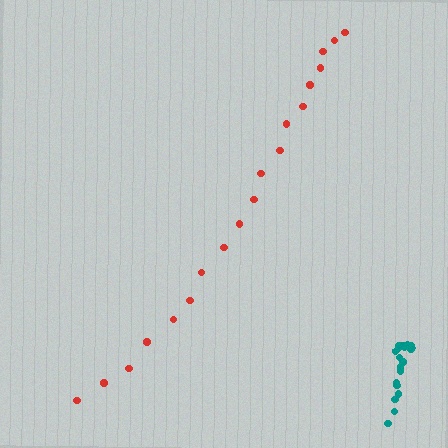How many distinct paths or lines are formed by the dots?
There are 2 distinct paths.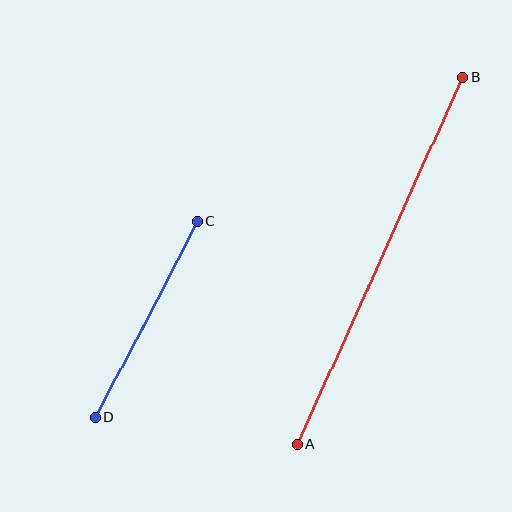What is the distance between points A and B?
The distance is approximately 402 pixels.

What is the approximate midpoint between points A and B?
The midpoint is at approximately (380, 261) pixels.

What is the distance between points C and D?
The distance is approximately 221 pixels.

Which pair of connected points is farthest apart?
Points A and B are farthest apart.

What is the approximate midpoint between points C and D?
The midpoint is at approximately (146, 319) pixels.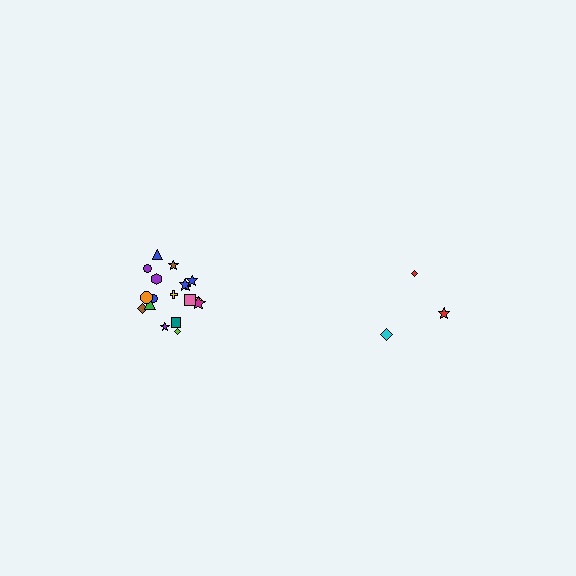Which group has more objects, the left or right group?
The left group.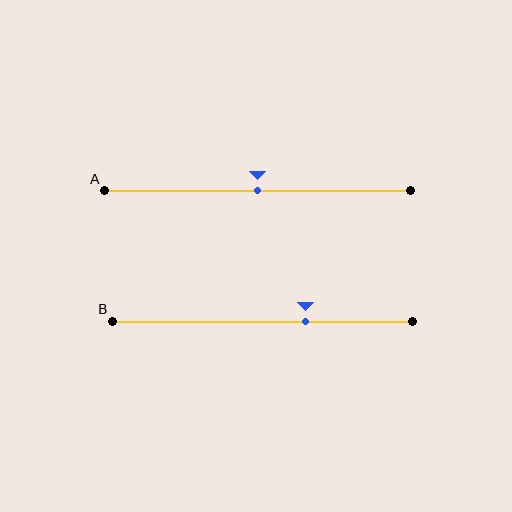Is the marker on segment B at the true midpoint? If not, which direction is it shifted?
No, the marker on segment B is shifted to the right by about 14% of the segment length.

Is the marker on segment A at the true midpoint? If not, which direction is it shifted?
Yes, the marker on segment A is at the true midpoint.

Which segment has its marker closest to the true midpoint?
Segment A has its marker closest to the true midpoint.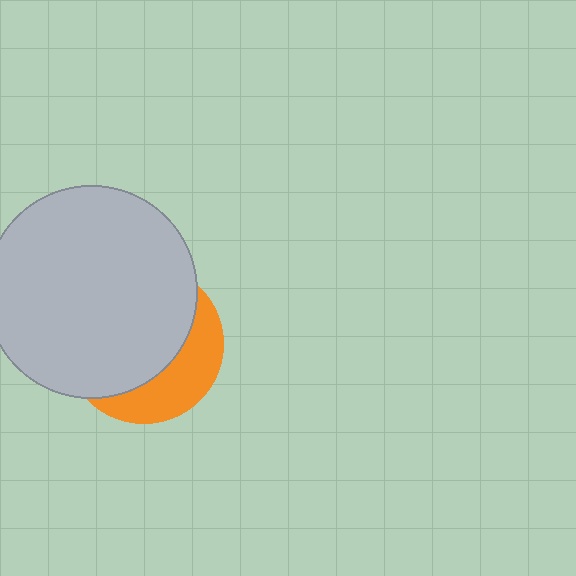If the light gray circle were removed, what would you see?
You would see the complete orange circle.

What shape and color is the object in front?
The object in front is a light gray circle.